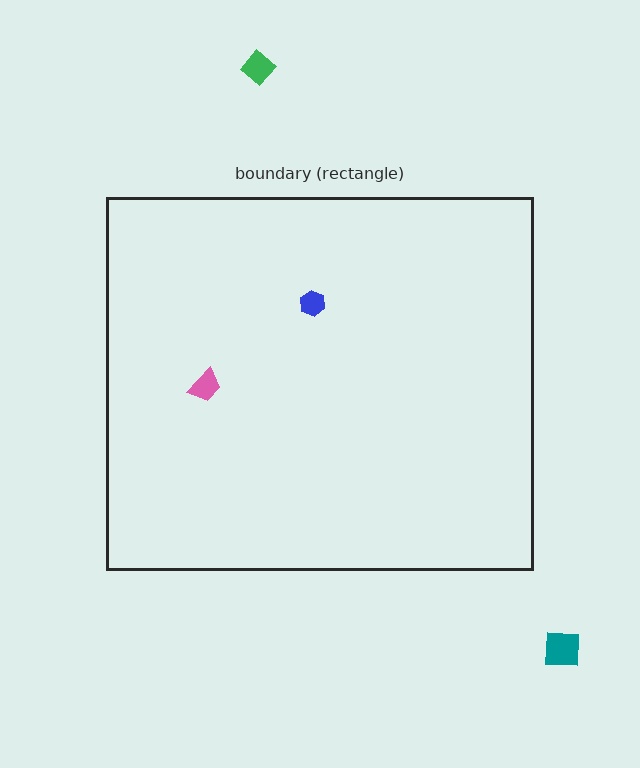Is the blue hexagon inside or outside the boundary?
Inside.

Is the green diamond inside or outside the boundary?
Outside.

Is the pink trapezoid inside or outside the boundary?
Inside.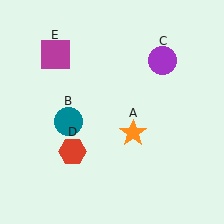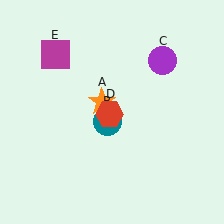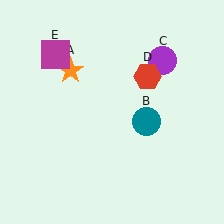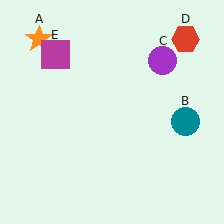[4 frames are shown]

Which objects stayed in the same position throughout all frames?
Purple circle (object C) and magenta square (object E) remained stationary.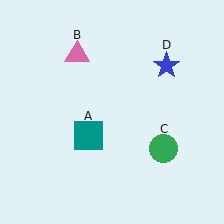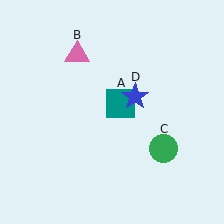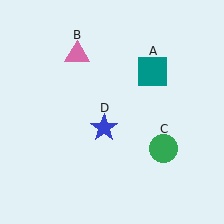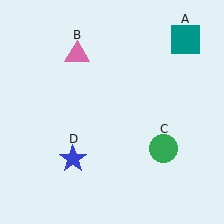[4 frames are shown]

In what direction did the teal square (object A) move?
The teal square (object A) moved up and to the right.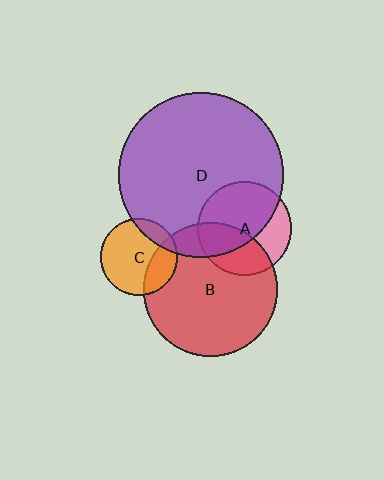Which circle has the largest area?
Circle D (purple).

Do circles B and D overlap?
Yes.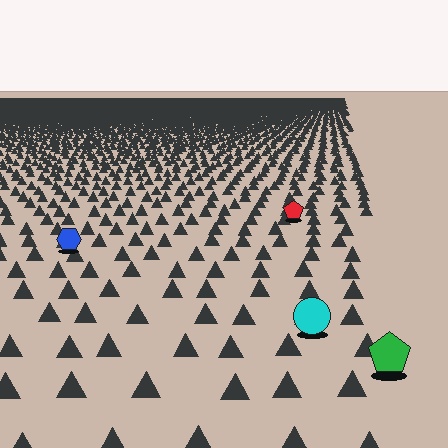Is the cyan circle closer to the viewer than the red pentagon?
Yes. The cyan circle is closer — you can tell from the texture gradient: the ground texture is coarser near it.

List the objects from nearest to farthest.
From nearest to farthest: the green pentagon, the cyan circle, the blue hexagon, the red pentagon.